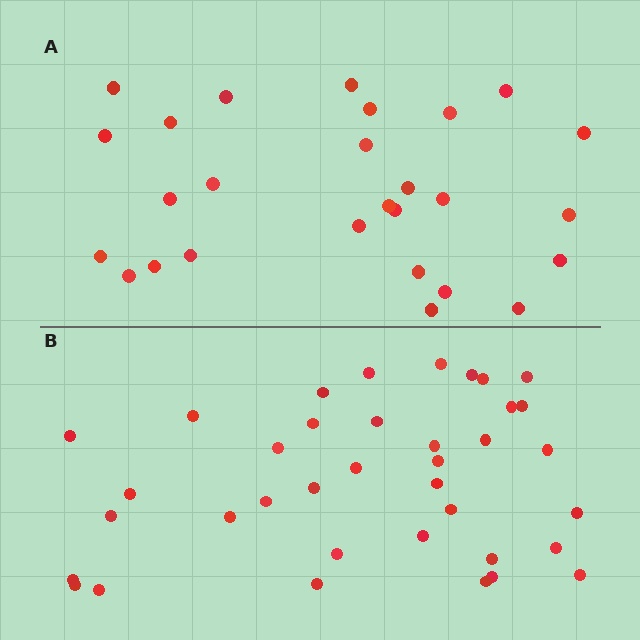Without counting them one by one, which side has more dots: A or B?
Region B (the bottom region) has more dots.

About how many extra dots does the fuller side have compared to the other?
Region B has roughly 10 or so more dots than region A.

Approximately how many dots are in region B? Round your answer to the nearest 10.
About 40 dots. (The exact count is 37, which rounds to 40.)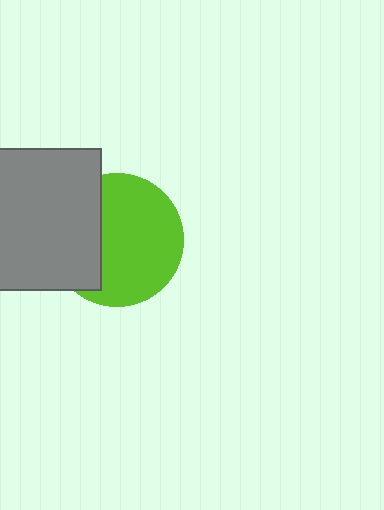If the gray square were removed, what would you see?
You would see the complete lime circle.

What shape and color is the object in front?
The object in front is a gray square.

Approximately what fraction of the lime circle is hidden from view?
Roughly 34% of the lime circle is hidden behind the gray square.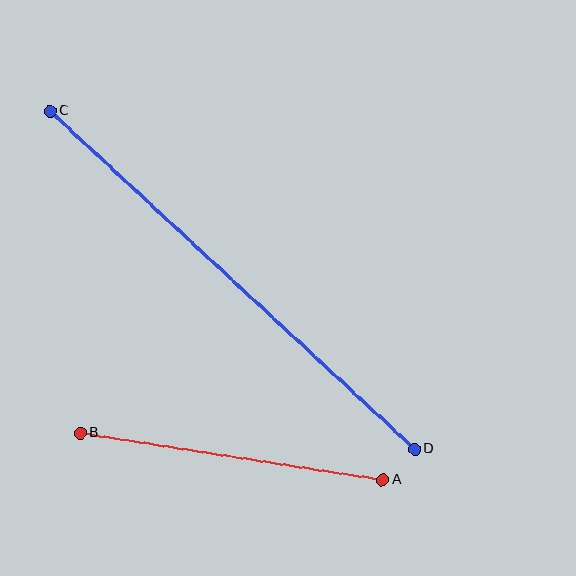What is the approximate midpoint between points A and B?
The midpoint is at approximately (231, 456) pixels.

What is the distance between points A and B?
The distance is approximately 306 pixels.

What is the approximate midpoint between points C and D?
The midpoint is at approximately (232, 280) pixels.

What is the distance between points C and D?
The distance is approximately 497 pixels.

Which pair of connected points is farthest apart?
Points C and D are farthest apart.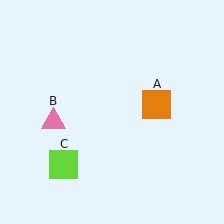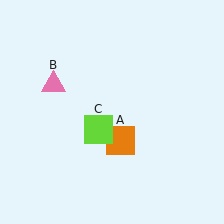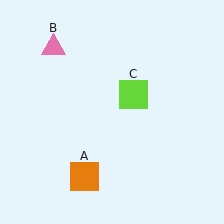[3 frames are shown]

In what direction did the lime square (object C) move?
The lime square (object C) moved up and to the right.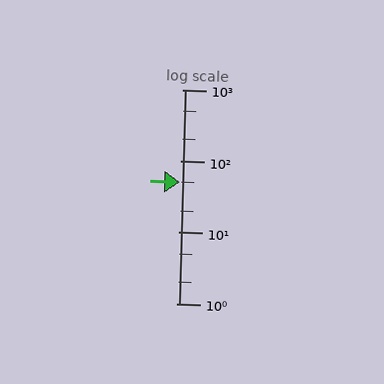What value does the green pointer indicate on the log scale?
The pointer indicates approximately 51.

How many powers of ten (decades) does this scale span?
The scale spans 3 decades, from 1 to 1000.